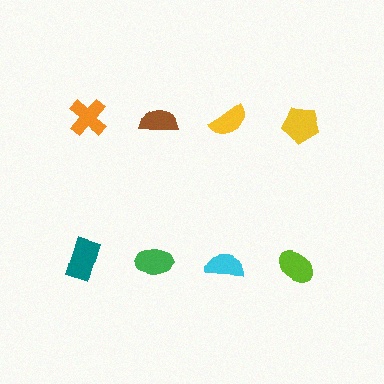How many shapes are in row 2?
4 shapes.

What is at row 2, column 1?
A teal rectangle.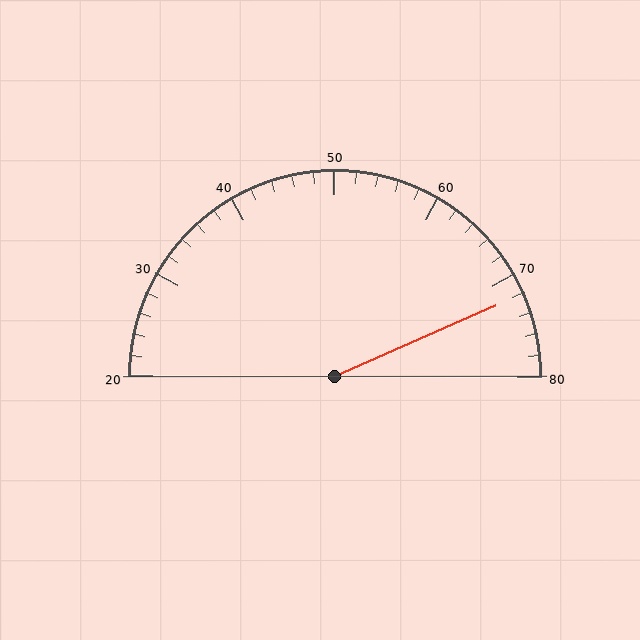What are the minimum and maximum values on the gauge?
The gauge ranges from 20 to 80.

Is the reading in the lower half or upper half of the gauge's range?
The reading is in the upper half of the range (20 to 80).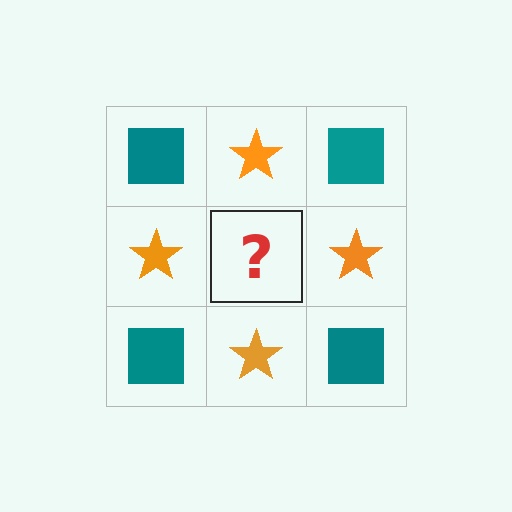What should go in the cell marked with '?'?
The missing cell should contain a teal square.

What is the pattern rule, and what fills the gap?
The rule is that it alternates teal square and orange star in a checkerboard pattern. The gap should be filled with a teal square.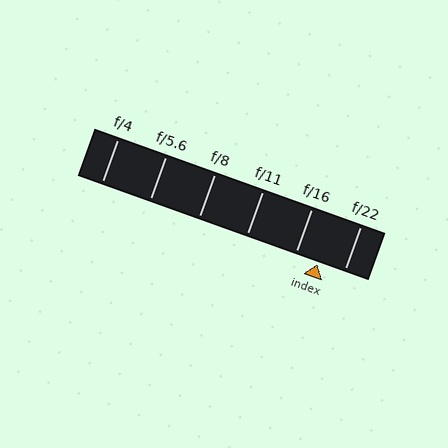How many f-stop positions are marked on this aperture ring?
There are 6 f-stop positions marked.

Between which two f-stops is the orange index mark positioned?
The index mark is between f/16 and f/22.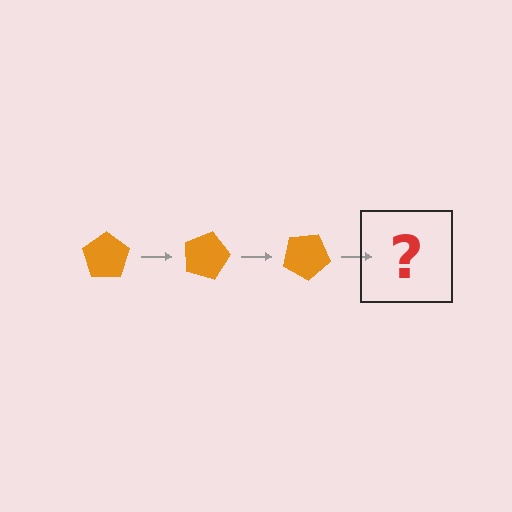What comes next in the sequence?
The next element should be an orange pentagon rotated 45 degrees.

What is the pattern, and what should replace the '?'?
The pattern is that the pentagon rotates 15 degrees each step. The '?' should be an orange pentagon rotated 45 degrees.